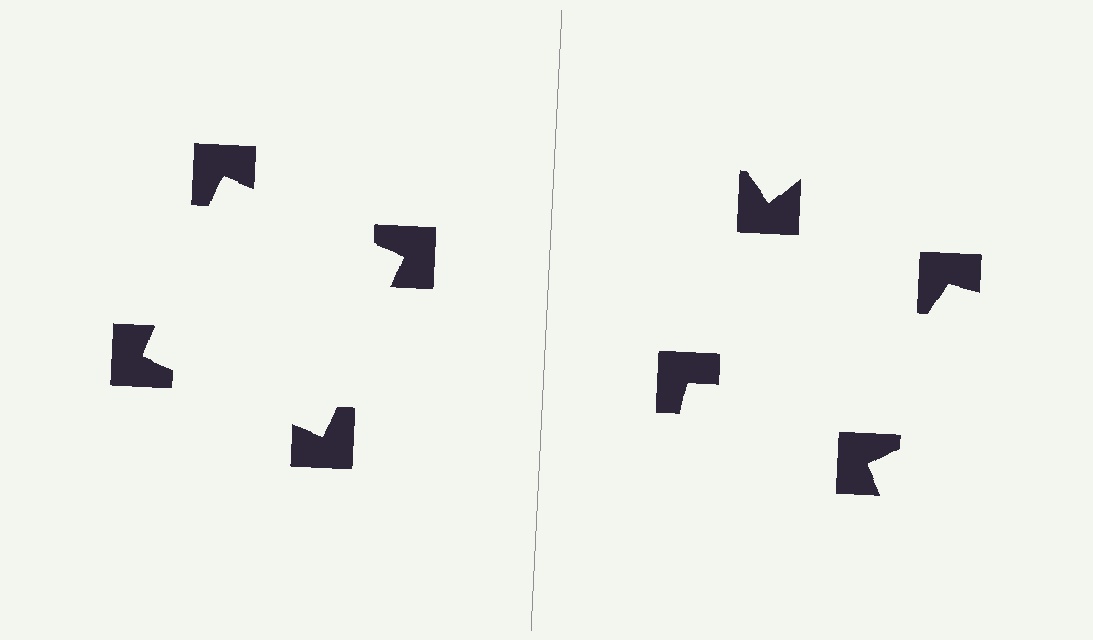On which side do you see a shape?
An illusory square appears on the left side. On the right side the wedge cuts are rotated, so no coherent shape forms.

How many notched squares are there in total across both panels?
8 — 4 on each side.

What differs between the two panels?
The notched squares are positioned identically on both sides; only the wedge orientations differ. On the left they align to a square; on the right they are misaligned.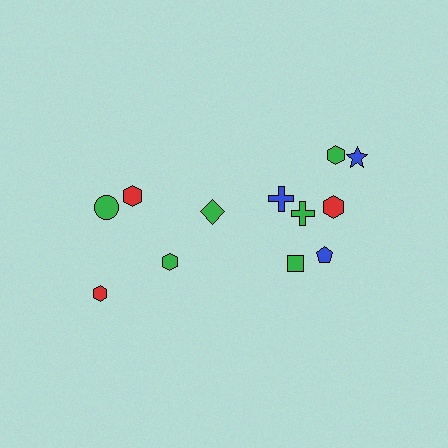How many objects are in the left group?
There are 5 objects.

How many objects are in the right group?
There are 7 objects.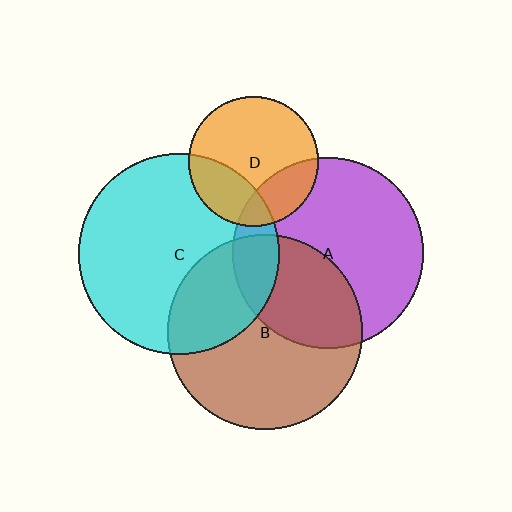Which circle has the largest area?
Circle C (cyan).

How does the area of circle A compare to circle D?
Approximately 2.1 times.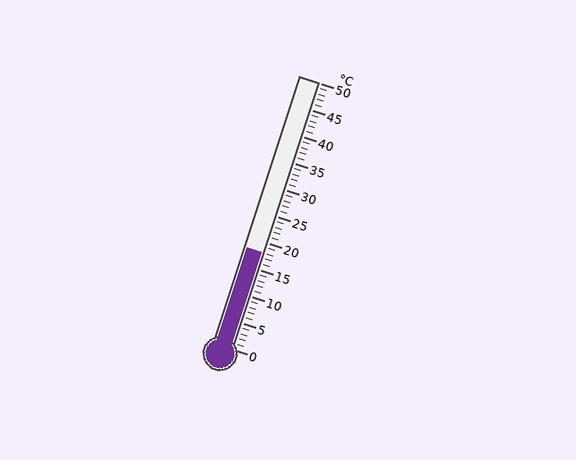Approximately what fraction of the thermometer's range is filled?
The thermometer is filled to approximately 35% of its range.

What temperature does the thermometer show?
The thermometer shows approximately 18°C.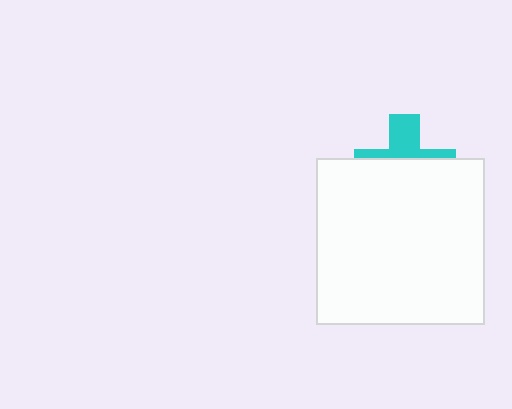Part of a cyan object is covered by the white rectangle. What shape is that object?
It is a cross.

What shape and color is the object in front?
The object in front is a white rectangle.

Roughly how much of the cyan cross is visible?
A small part of it is visible (roughly 36%).